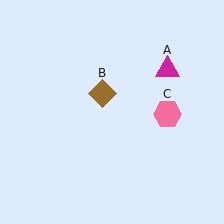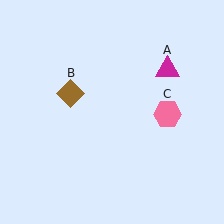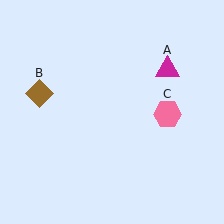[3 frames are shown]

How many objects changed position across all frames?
1 object changed position: brown diamond (object B).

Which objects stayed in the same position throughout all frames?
Magenta triangle (object A) and pink hexagon (object C) remained stationary.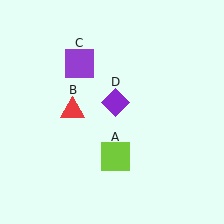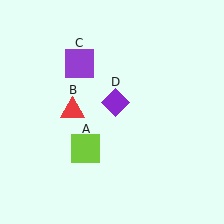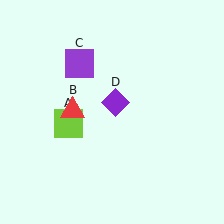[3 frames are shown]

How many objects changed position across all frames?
1 object changed position: lime square (object A).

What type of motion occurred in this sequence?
The lime square (object A) rotated clockwise around the center of the scene.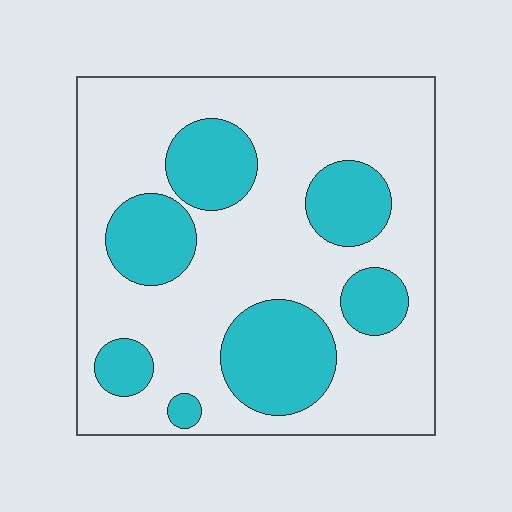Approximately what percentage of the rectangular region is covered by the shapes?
Approximately 30%.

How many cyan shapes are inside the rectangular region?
7.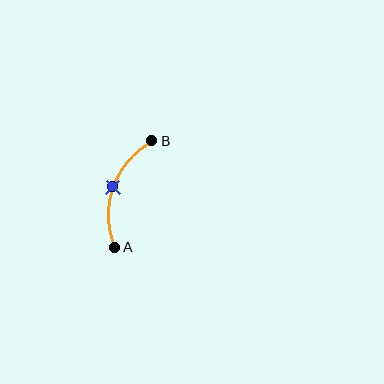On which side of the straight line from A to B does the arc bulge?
The arc bulges to the left of the straight line connecting A and B.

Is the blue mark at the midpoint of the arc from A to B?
Yes. The blue mark lies on the arc at equal arc-length from both A and B — it is the arc midpoint.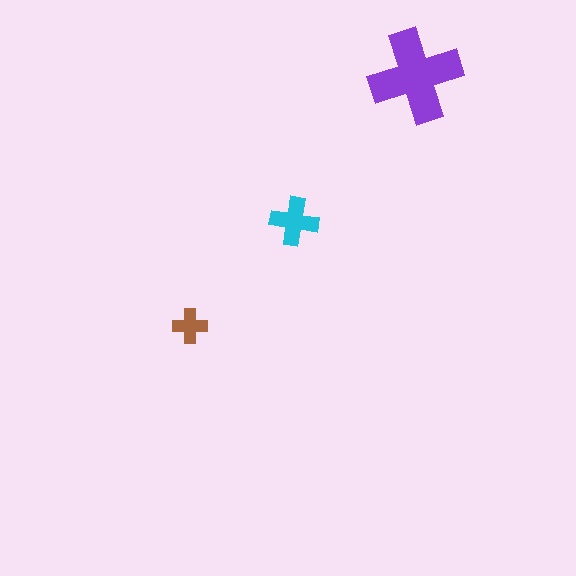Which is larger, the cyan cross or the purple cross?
The purple one.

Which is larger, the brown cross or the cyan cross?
The cyan one.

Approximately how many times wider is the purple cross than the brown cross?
About 2.5 times wider.